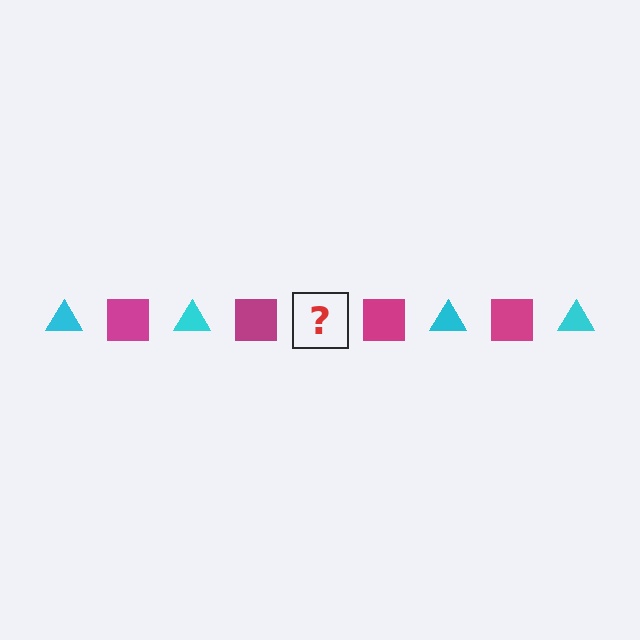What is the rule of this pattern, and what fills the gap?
The rule is that the pattern alternates between cyan triangle and magenta square. The gap should be filled with a cyan triangle.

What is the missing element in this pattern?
The missing element is a cyan triangle.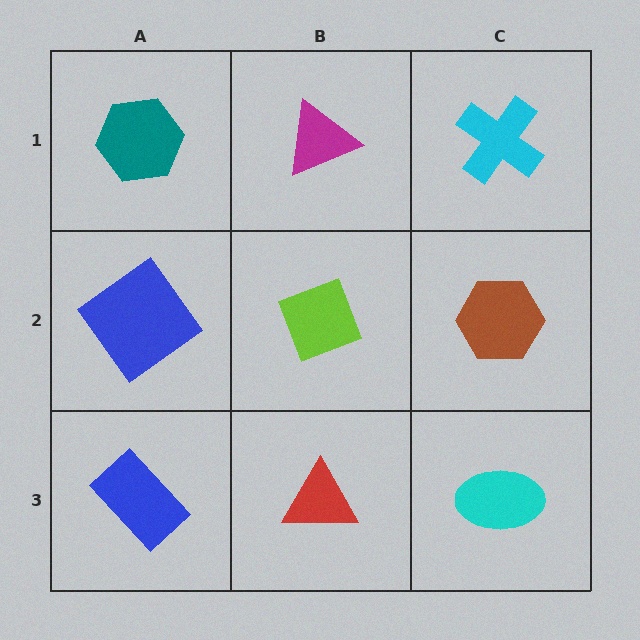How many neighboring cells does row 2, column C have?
3.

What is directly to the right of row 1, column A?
A magenta triangle.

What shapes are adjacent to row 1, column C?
A brown hexagon (row 2, column C), a magenta triangle (row 1, column B).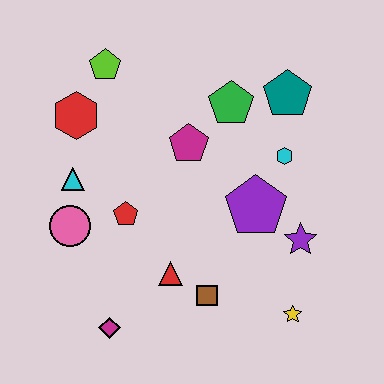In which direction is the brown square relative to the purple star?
The brown square is to the left of the purple star.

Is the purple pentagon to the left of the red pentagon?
No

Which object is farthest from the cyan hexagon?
The magenta diamond is farthest from the cyan hexagon.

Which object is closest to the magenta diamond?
The red triangle is closest to the magenta diamond.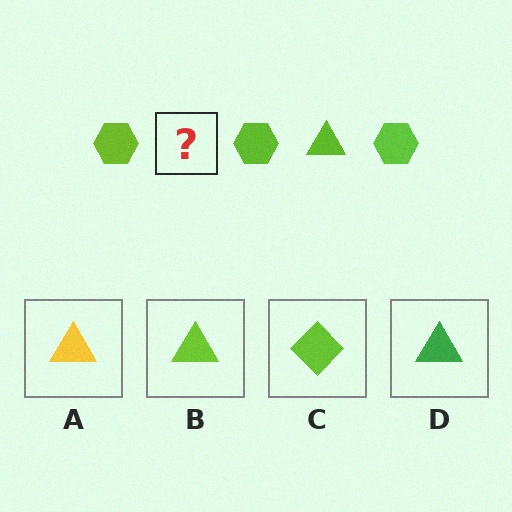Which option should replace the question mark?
Option B.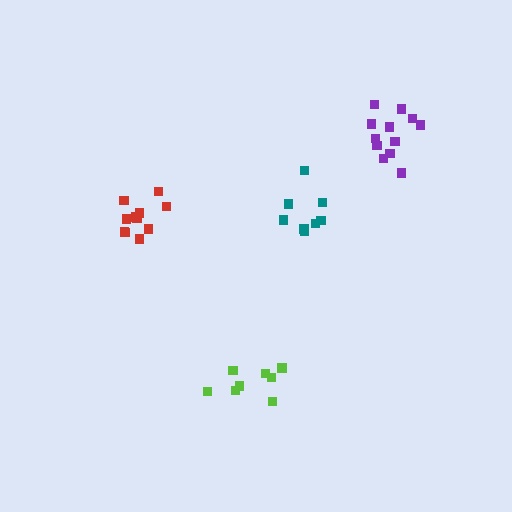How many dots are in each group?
Group 1: 11 dots, Group 2: 12 dots, Group 3: 8 dots, Group 4: 8 dots (39 total).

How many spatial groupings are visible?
There are 4 spatial groupings.